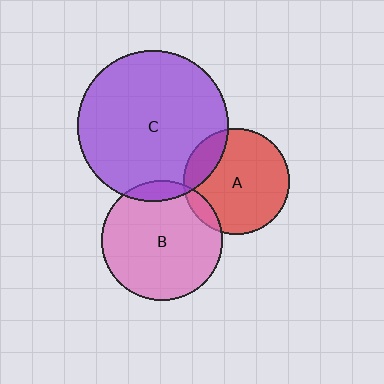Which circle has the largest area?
Circle C (purple).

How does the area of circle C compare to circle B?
Approximately 1.6 times.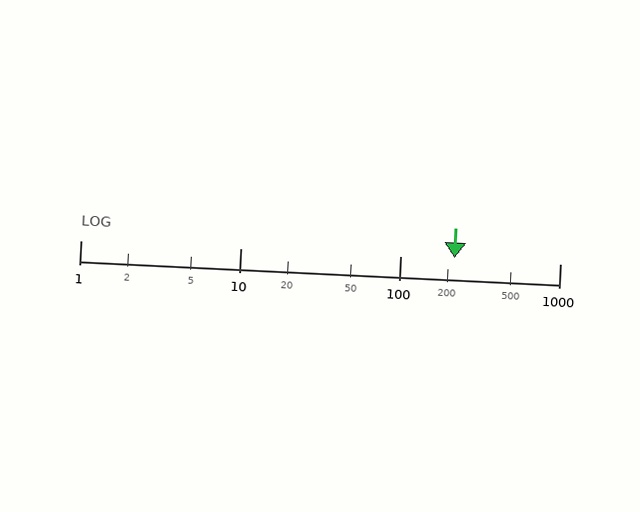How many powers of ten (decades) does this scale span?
The scale spans 3 decades, from 1 to 1000.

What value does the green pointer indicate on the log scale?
The pointer indicates approximately 220.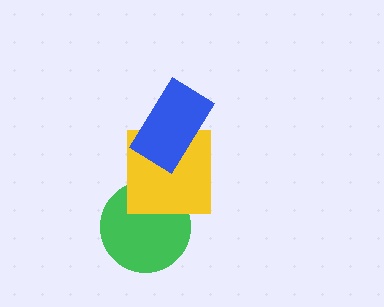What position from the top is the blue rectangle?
The blue rectangle is 1st from the top.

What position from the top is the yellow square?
The yellow square is 2nd from the top.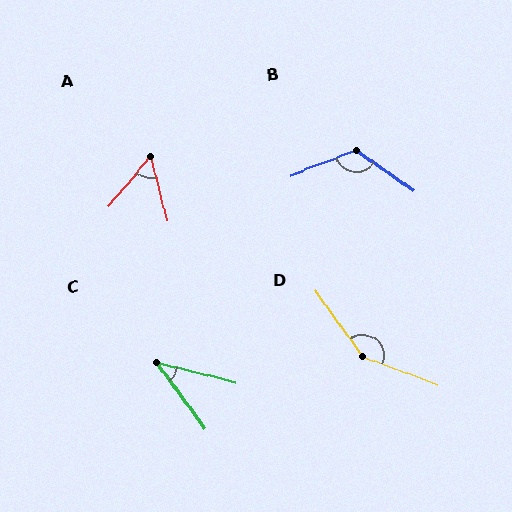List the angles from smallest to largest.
C (39°), A (54°), B (124°), D (146°).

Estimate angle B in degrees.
Approximately 124 degrees.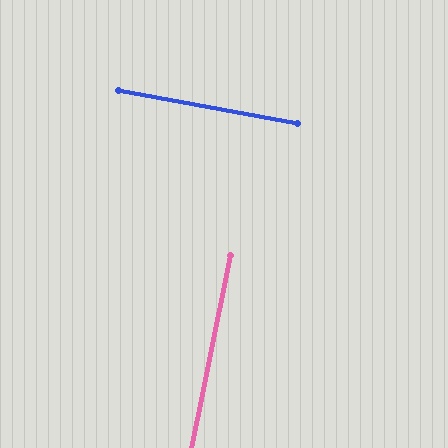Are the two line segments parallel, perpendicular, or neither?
Perpendicular — they meet at approximately 89°.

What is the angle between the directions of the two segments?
Approximately 89 degrees.